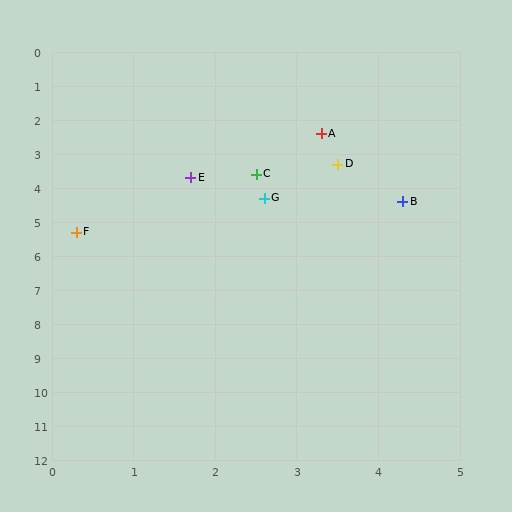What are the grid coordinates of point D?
Point D is at approximately (3.5, 3.3).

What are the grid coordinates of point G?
Point G is at approximately (2.6, 4.3).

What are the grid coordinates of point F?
Point F is at approximately (0.3, 5.3).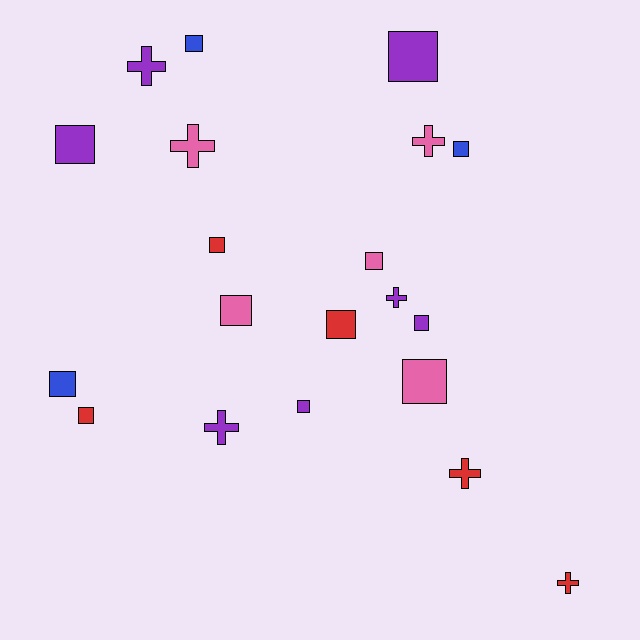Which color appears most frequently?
Purple, with 7 objects.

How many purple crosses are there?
There are 3 purple crosses.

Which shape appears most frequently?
Square, with 13 objects.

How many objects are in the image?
There are 20 objects.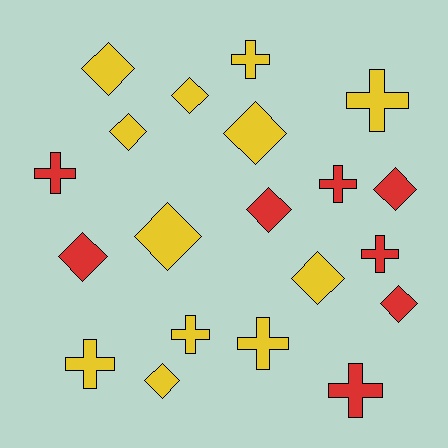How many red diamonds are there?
There are 4 red diamonds.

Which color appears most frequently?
Yellow, with 12 objects.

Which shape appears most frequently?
Diamond, with 11 objects.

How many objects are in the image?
There are 20 objects.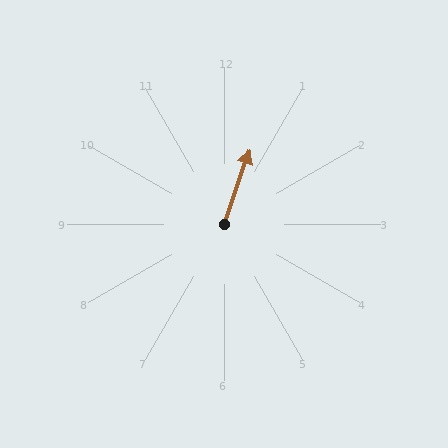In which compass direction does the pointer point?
North.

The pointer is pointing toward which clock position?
Roughly 1 o'clock.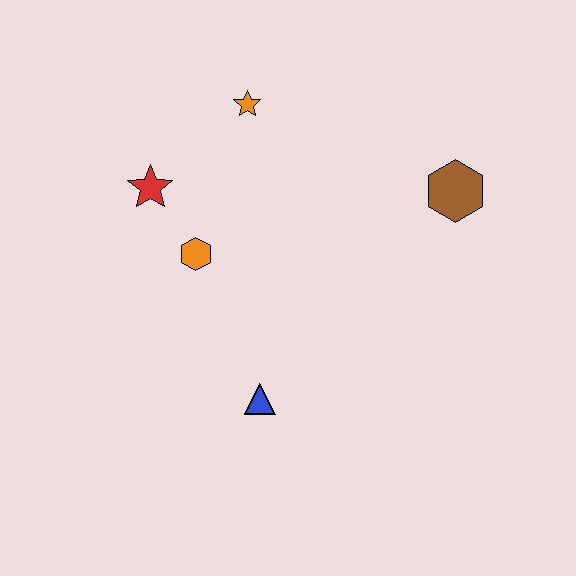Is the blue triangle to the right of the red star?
Yes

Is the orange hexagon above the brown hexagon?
No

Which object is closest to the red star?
The orange hexagon is closest to the red star.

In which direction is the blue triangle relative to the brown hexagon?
The blue triangle is below the brown hexagon.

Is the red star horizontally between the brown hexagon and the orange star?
No